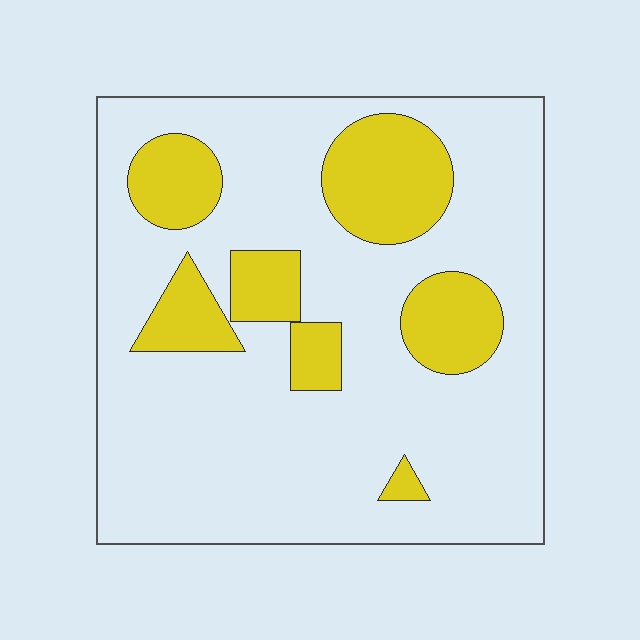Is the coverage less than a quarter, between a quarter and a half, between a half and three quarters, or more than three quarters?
Less than a quarter.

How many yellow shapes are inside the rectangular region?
7.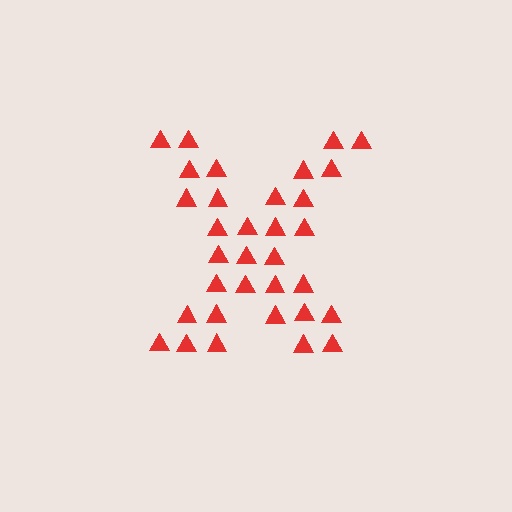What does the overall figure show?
The overall figure shows the letter X.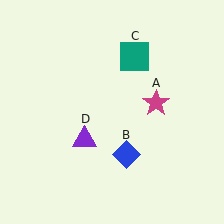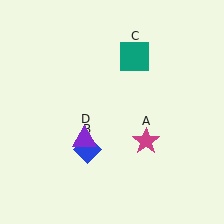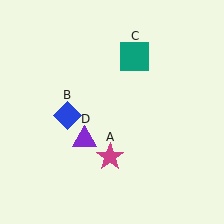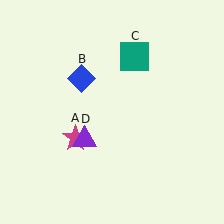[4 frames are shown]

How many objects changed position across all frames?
2 objects changed position: magenta star (object A), blue diamond (object B).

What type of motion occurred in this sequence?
The magenta star (object A), blue diamond (object B) rotated clockwise around the center of the scene.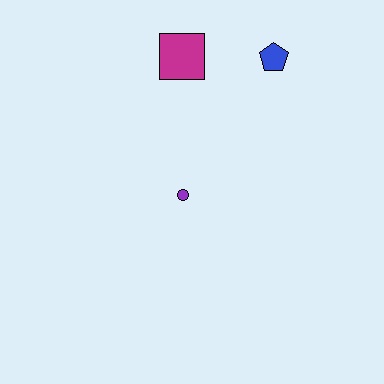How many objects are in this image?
There are 3 objects.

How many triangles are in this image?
There are no triangles.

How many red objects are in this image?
There are no red objects.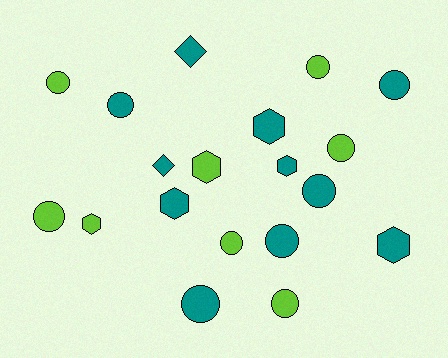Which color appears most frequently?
Teal, with 11 objects.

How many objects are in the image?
There are 19 objects.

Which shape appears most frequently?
Circle, with 11 objects.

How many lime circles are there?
There are 6 lime circles.